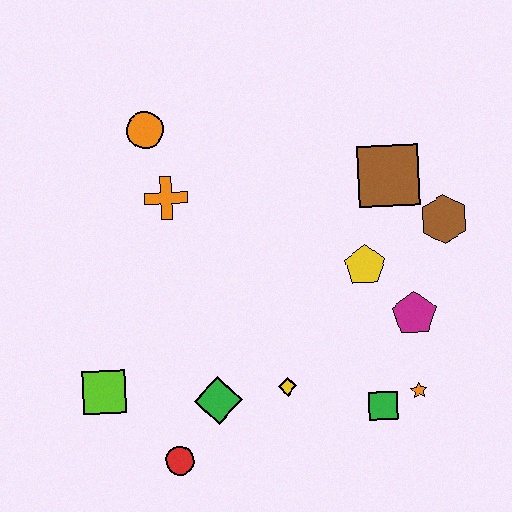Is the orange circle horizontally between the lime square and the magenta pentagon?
Yes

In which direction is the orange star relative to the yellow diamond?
The orange star is to the right of the yellow diamond.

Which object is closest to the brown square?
The brown hexagon is closest to the brown square.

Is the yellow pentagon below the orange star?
No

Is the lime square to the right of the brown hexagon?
No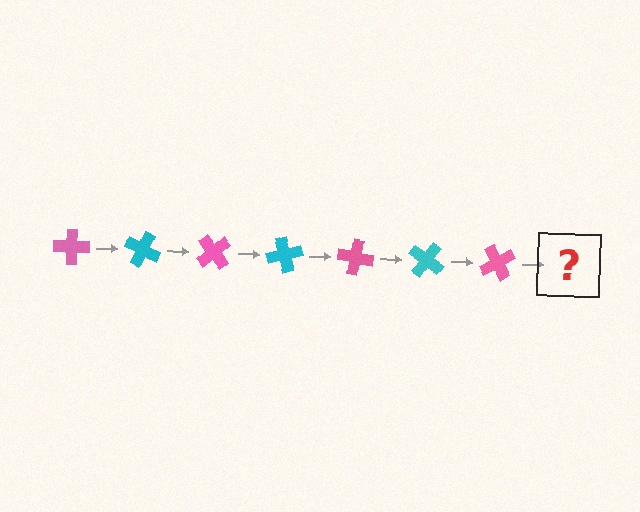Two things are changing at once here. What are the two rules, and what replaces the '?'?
The two rules are that it rotates 25 degrees each step and the color cycles through pink and cyan. The '?' should be a cyan cross, rotated 175 degrees from the start.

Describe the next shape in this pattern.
It should be a cyan cross, rotated 175 degrees from the start.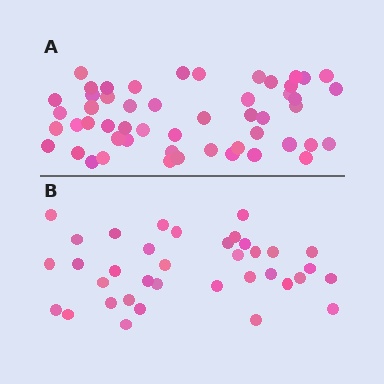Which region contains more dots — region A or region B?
Region A (the top region) has more dots.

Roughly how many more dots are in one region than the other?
Region A has approximately 15 more dots than region B.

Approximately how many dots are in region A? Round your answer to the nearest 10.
About 50 dots. (The exact count is 52, which rounds to 50.)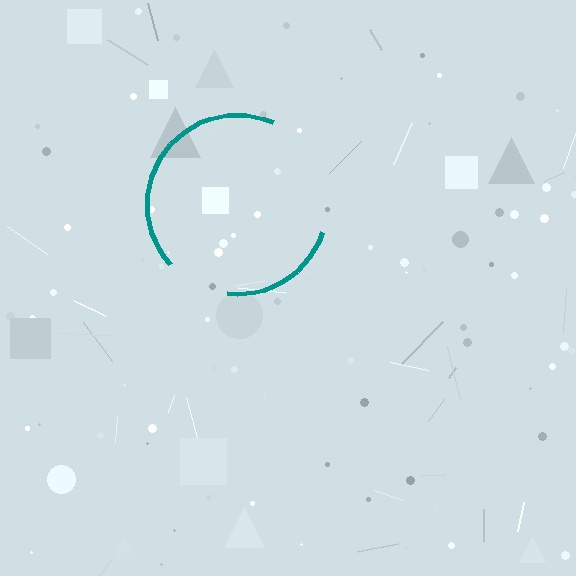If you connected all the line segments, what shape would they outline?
They would outline a circle.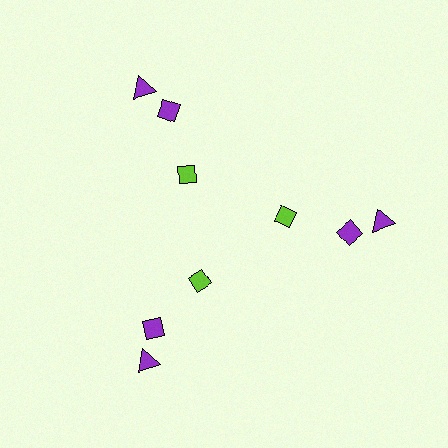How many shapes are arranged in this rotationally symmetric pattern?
There are 9 shapes, arranged in 3 groups of 3.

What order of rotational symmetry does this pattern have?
This pattern has 3-fold rotational symmetry.